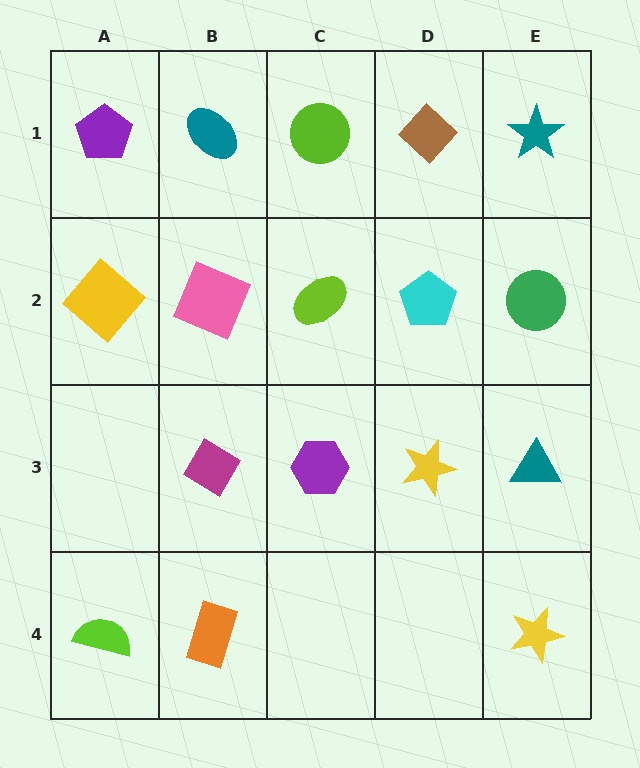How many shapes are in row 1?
5 shapes.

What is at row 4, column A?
A lime semicircle.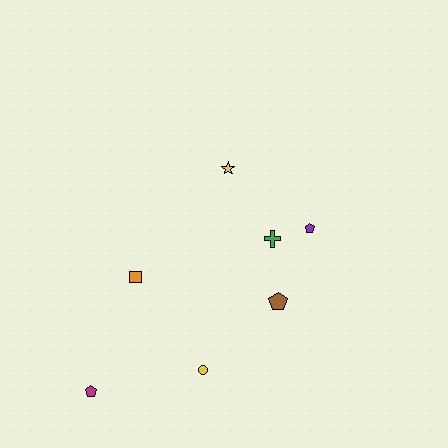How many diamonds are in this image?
There are no diamonds.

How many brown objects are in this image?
There is 1 brown object.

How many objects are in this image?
There are 7 objects.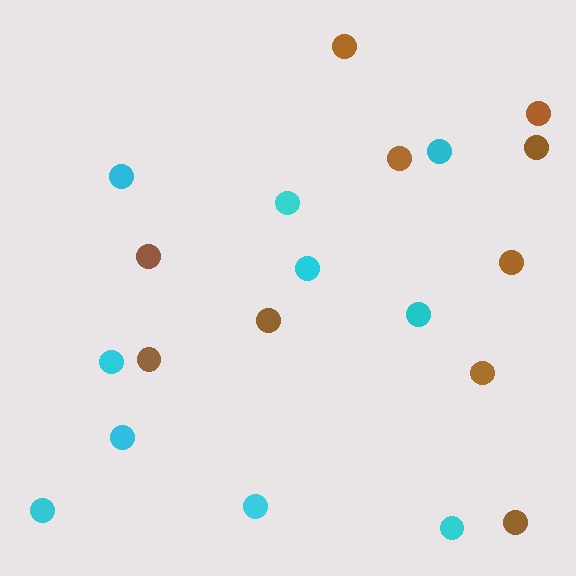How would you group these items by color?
There are 2 groups: one group of brown circles (10) and one group of cyan circles (10).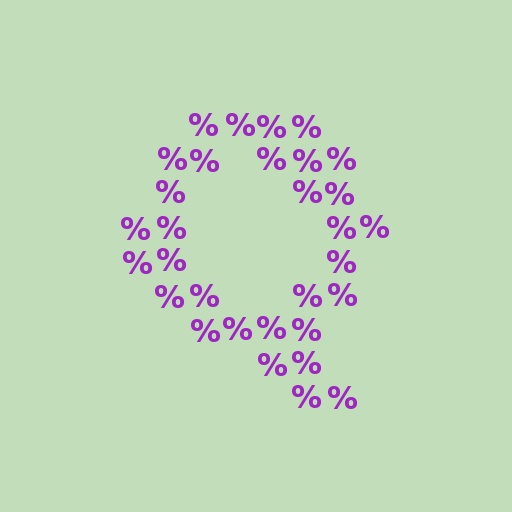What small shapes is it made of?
It is made of small percent signs.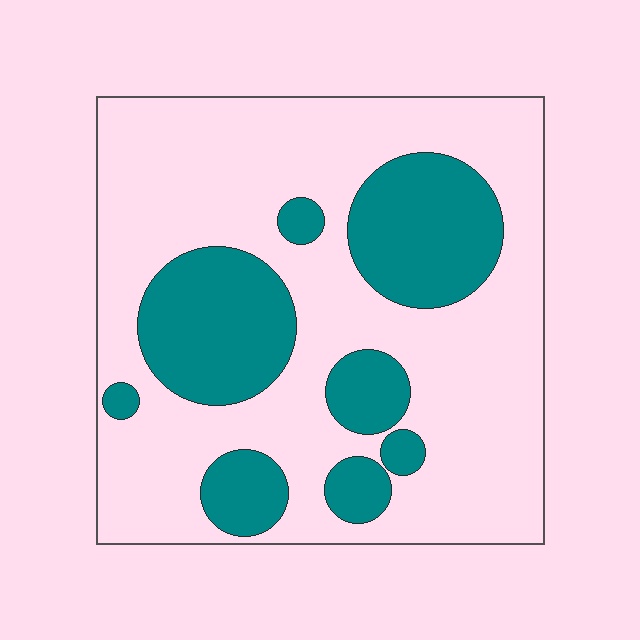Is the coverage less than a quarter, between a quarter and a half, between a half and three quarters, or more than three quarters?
Between a quarter and a half.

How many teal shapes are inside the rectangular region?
8.